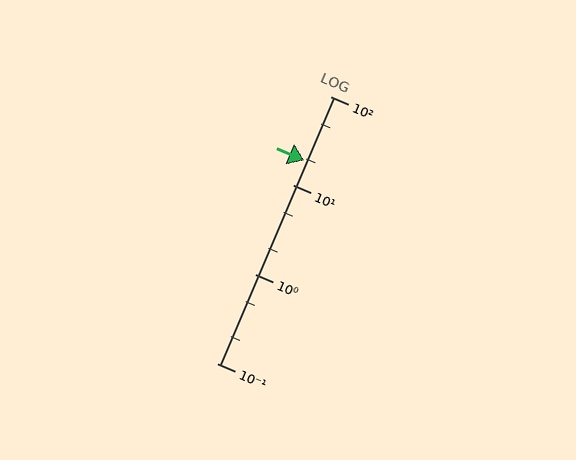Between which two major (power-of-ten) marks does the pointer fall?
The pointer is between 10 and 100.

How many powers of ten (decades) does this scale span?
The scale spans 3 decades, from 0.1 to 100.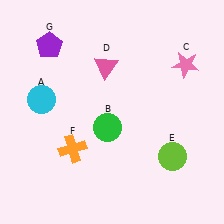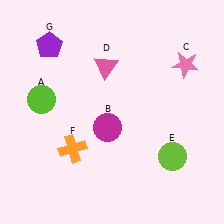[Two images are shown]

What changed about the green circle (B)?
In Image 1, B is green. In Image 2, it changed to magenta.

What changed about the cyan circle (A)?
In Image 1, A is cyan. In Image 2, it changed to lime.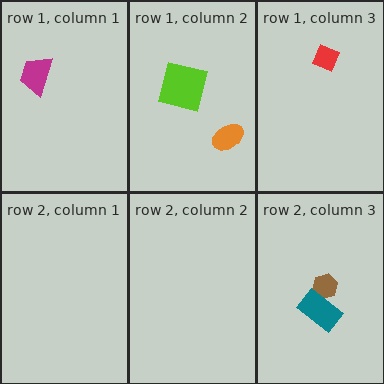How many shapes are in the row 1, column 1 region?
1.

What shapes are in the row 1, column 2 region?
The lime square, the orange ellipse.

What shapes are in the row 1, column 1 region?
The magenta trapezoid.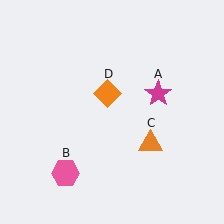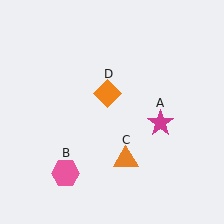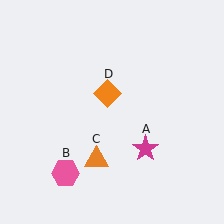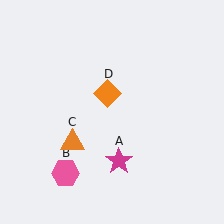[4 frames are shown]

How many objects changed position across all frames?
2 objects changed position: magenta star (object A), orange triangle (object C).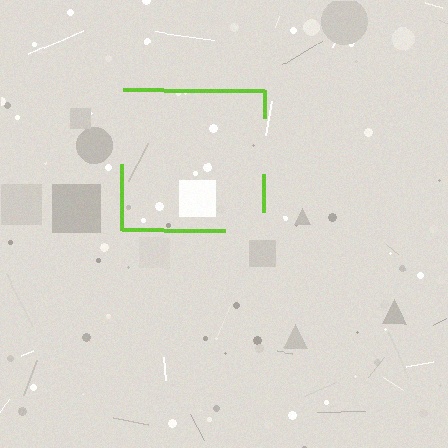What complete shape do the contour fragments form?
The contour fragments form a square.